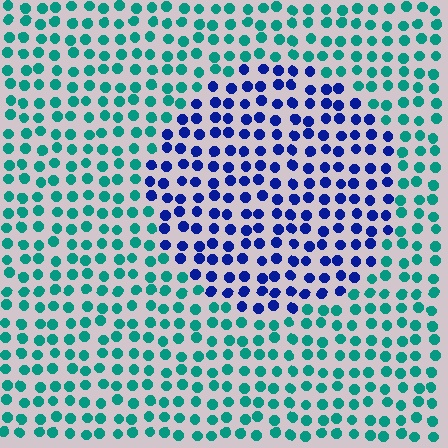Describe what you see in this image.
The image is filled with small teal elements in a uniform arrangement. A circle-shaped region is visible where the elements are tinted to a slightly different hue, forming a subtle color boundary.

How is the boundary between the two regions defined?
The boundary is defined purely by a slight shift in hue (about 62 degrees). Spacing, size, and orientation are identical on both sides.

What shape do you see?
I see a circle.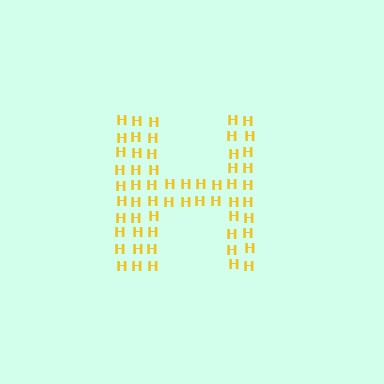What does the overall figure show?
The overall figure shows the letter H.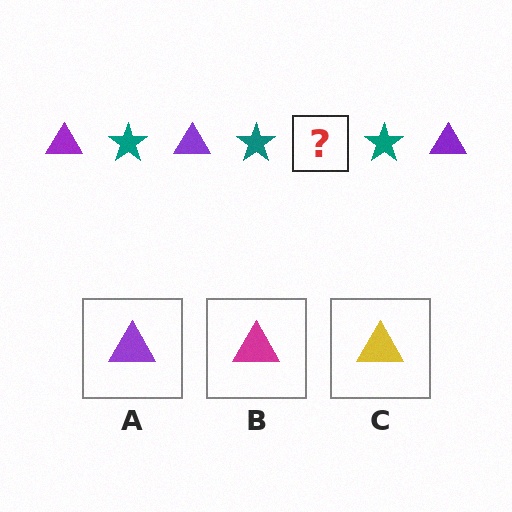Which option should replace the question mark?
Option A.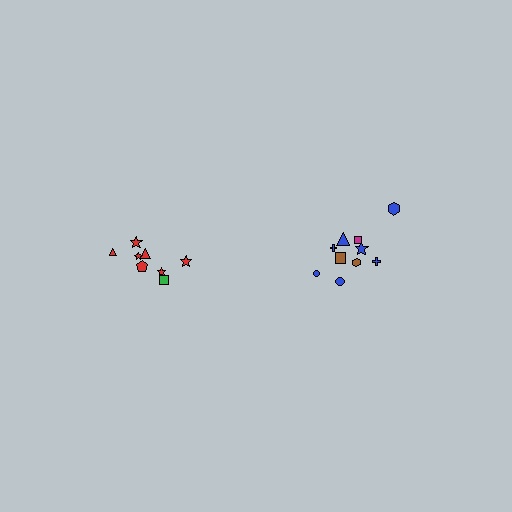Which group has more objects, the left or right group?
The right group.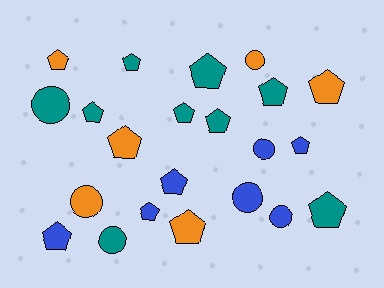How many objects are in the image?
There are 22 objects.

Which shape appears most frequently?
Pentagon, with 15 objects.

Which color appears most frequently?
Teal, with 9 objects.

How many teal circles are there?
There are 2 teal circles.